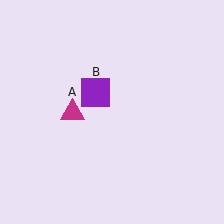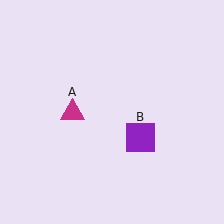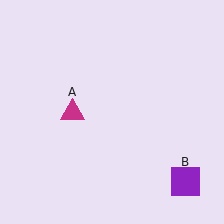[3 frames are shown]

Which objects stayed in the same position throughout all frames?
Magenta triangle (object A) remained stationary.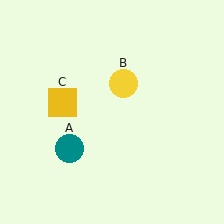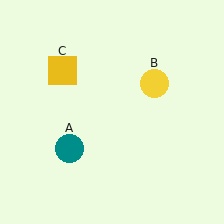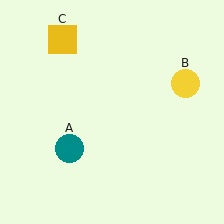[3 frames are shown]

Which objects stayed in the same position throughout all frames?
Teal circle (object A) remained stationary.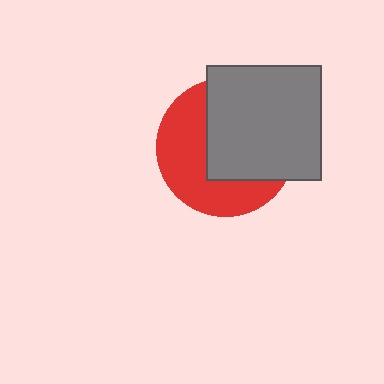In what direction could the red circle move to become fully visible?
The red circle could move toward the lower-left. That would shift it out from behind the gray square entirely.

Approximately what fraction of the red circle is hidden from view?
Roughly 53% of the red circle is hidden behind the gray square.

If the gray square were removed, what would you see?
You would see the complete red circle.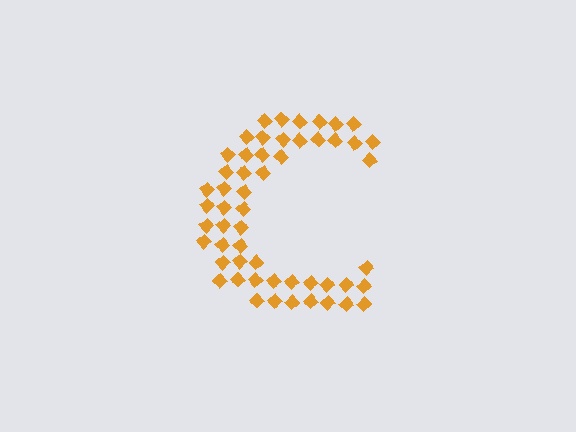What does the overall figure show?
The overall figure shows the letter C.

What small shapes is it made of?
It is made of small diamonds.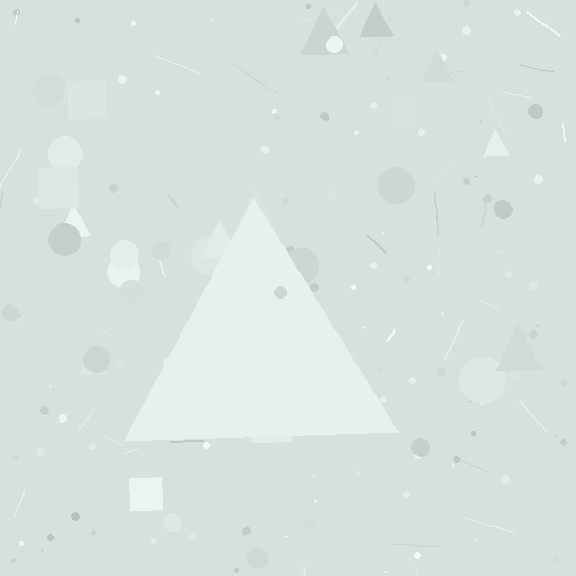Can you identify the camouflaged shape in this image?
The camouflaged shape is a triangle.